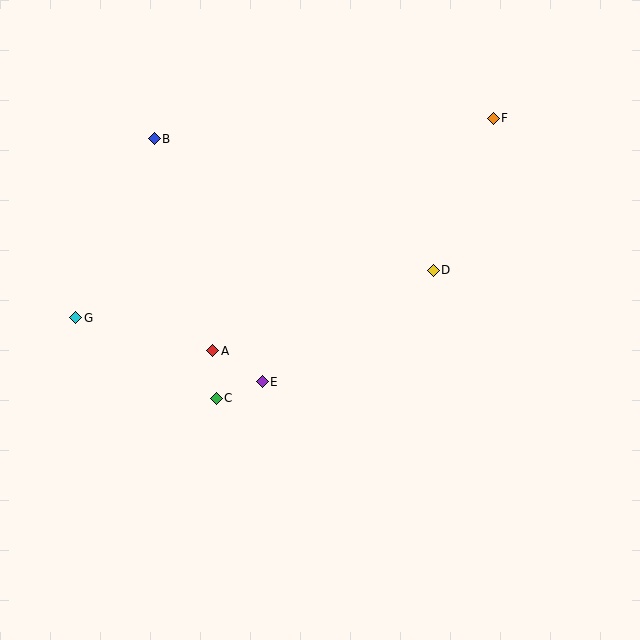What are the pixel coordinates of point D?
Point D is at (433, 270).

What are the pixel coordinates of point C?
Point C is at (216, 398).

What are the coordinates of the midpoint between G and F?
The midpoint between G and F is at (285, 218).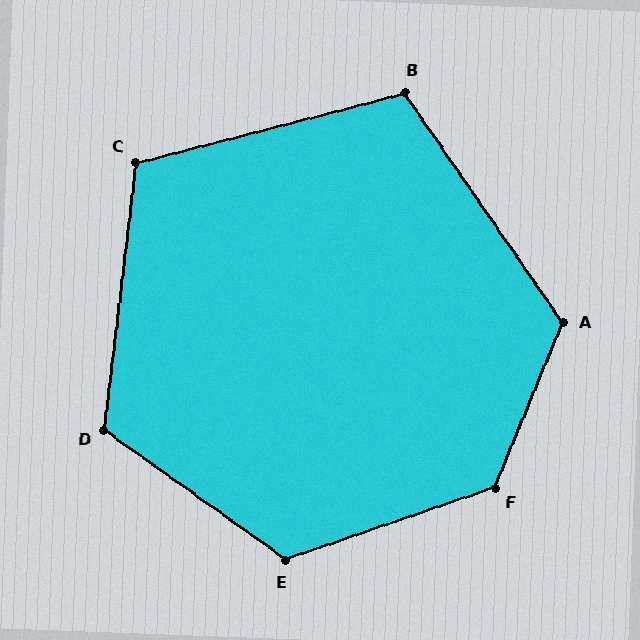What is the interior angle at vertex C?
Approximately 111 degrees (obtuse).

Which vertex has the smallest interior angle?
B, at approximately 110 degrees.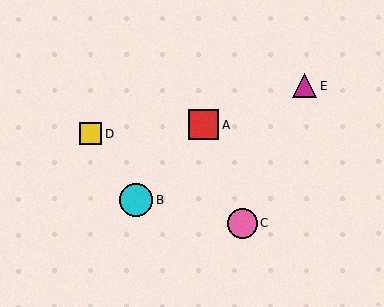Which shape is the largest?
The cyan circle (labeled B) is the largest.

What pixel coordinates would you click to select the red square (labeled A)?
Click at (203, 124) to select the red square A.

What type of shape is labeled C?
Shape C is a pink circle.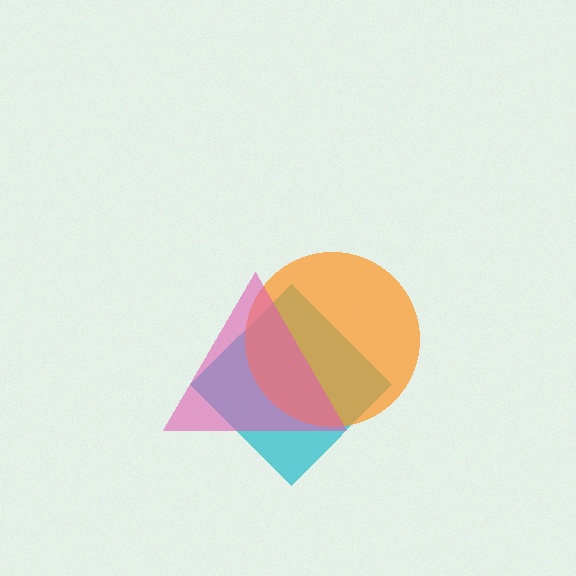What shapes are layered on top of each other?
The layered shapes are: a cyan diamond, an orange circle, a pink triangle.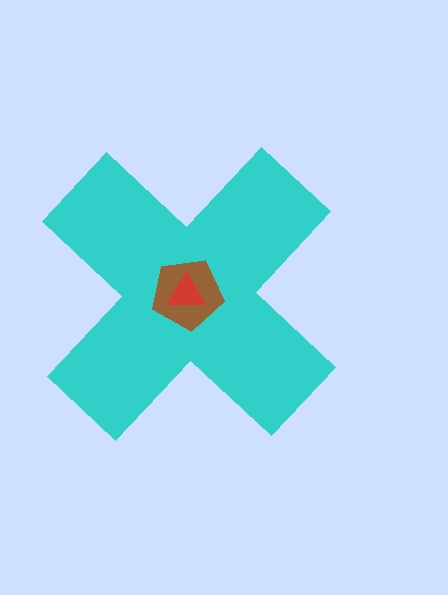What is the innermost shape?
The red triangle.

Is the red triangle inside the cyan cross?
Yes.